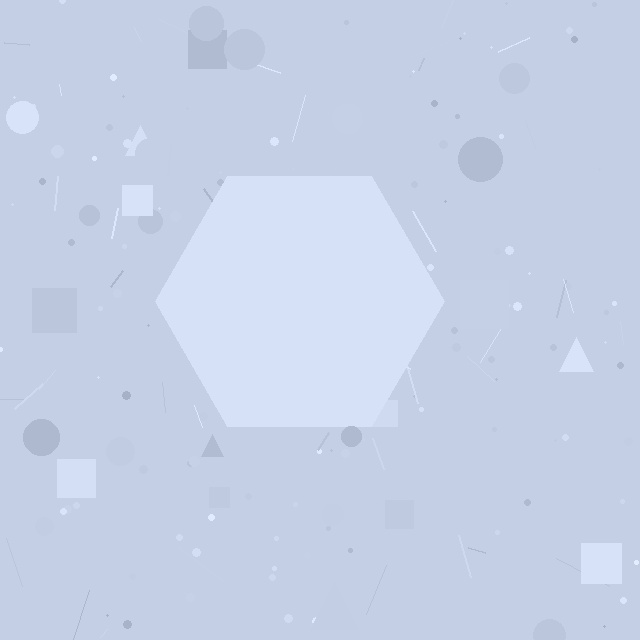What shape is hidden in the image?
A hexagon is hidden in the image.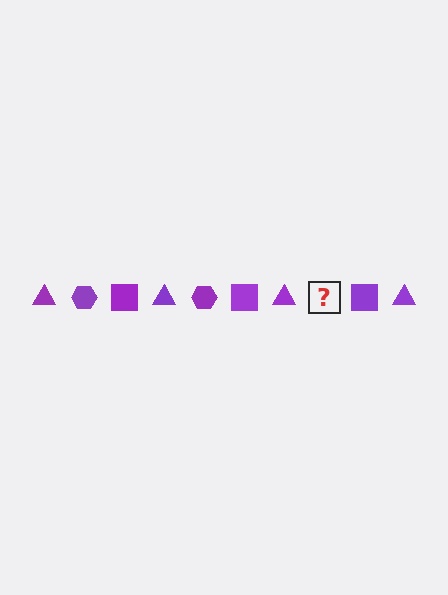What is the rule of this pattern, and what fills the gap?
The rule is that the pattern cycles through triangle, hexagon, square shapes in purple. The gap should be filled with a purple hexagon.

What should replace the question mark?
The question mark should be replaced with a purple hexagon.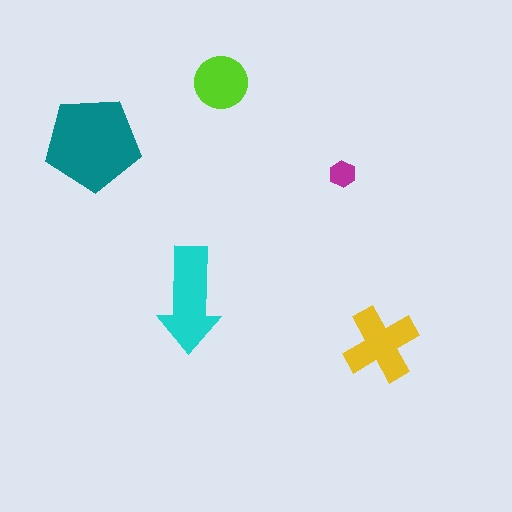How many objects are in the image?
There are 5 objects in the image.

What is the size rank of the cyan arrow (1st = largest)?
2nd.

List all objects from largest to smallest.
The teal pentagon, the cyan arrow, the yellow cross, the lime circle, the magenta hexagon.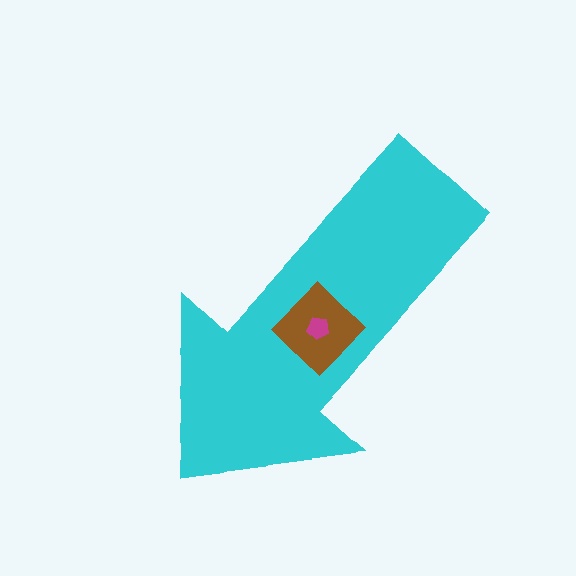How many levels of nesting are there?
3.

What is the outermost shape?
The cyan arrow.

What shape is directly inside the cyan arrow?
The brown diamond.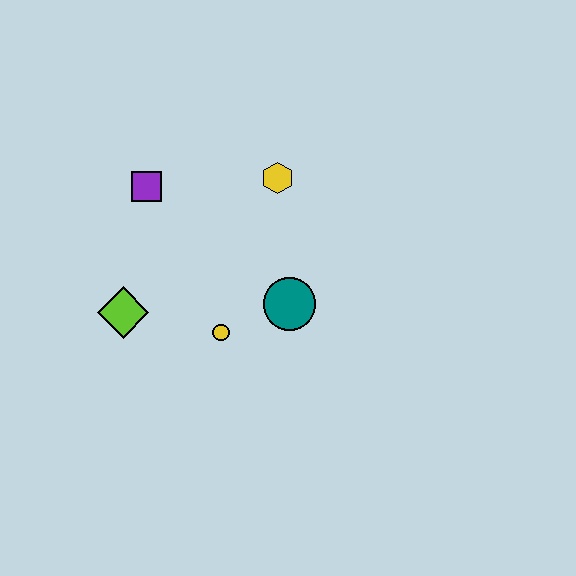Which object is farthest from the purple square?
The teal circle is farthest from the purple square.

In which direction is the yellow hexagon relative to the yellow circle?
The yellow hexagon is above the yellow circle.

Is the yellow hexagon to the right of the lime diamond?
Yes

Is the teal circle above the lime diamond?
Yes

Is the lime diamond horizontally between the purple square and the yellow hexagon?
No